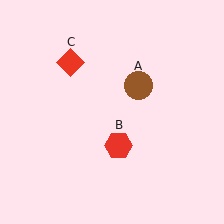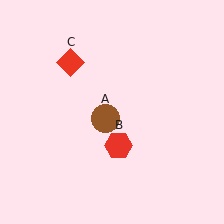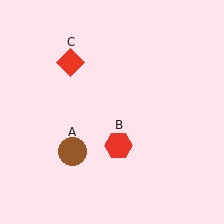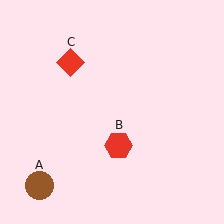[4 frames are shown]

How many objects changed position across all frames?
1 object changed position: brown circle (object A).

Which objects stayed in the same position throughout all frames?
Red hexagon (object B) and red diamond (object C) remained stationary.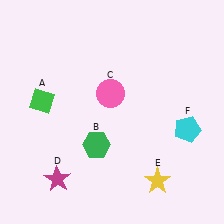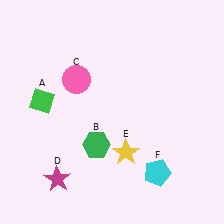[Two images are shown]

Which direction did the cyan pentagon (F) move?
The cyan pentagon (F) moved down.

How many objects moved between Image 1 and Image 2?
3 objects moved between the two images.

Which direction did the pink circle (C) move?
The pink circle (C) moved left.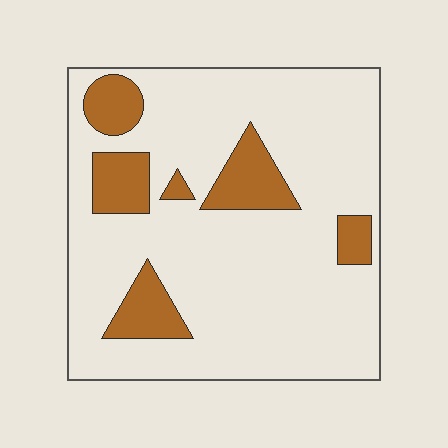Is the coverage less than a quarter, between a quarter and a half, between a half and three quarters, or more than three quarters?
Less than a quarter.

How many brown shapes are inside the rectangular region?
6.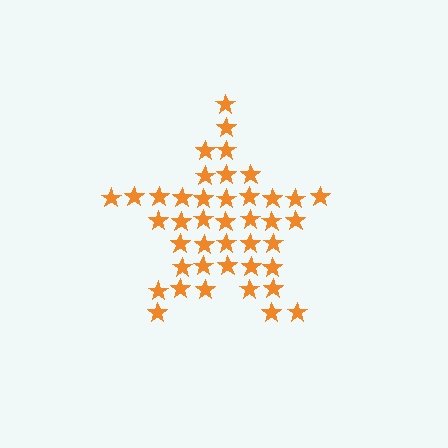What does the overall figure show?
The overall figure shows a star.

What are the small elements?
The small elements are stars.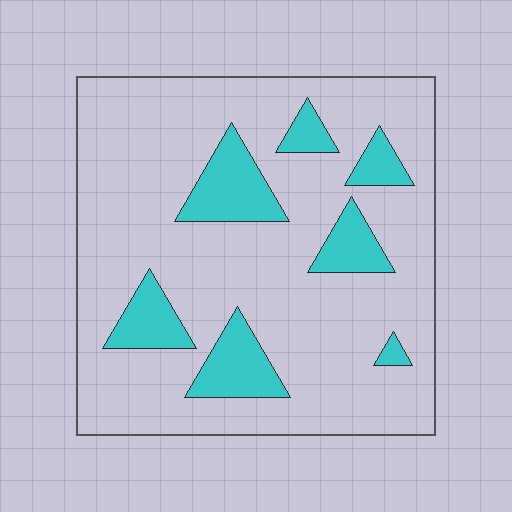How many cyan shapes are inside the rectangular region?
7.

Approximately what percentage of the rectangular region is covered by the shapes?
Approximately 20%.